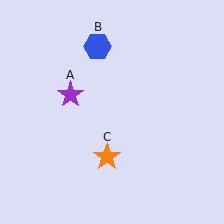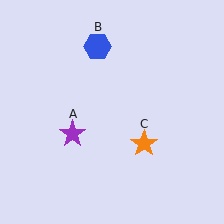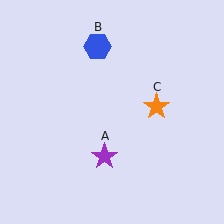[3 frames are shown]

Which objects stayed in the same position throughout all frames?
Blue hexagon (object B) remained stationary.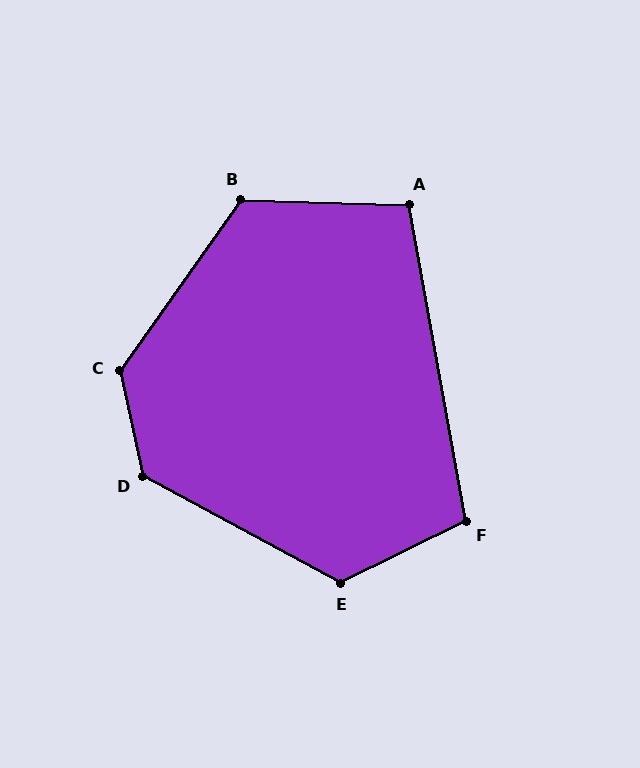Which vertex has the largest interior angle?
C, at approximately 133 degrees.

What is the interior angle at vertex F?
Approximately 106 degrees (obtuse).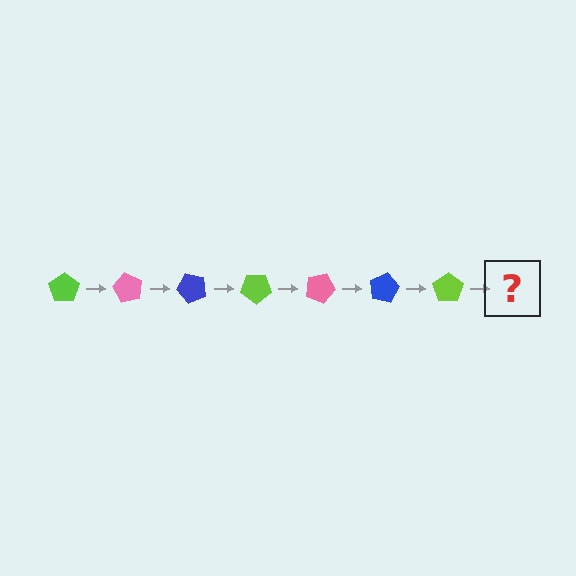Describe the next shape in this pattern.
It should be a pink pentagon, rotated 420 degrees from the start.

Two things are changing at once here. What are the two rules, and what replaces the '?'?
The two rules are that it rotates 60 degrees each step and the color cycles through lime, pink, and blue. The '?' should be a pink pentagon, rotated 420 degrees from the start.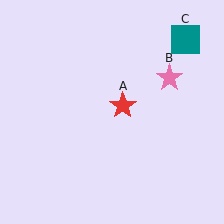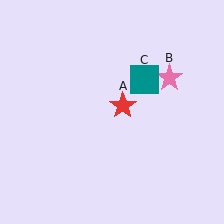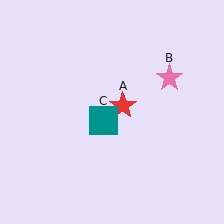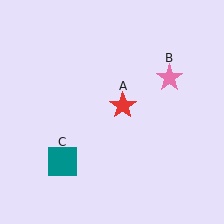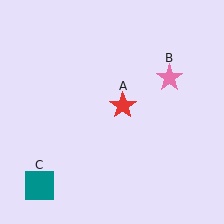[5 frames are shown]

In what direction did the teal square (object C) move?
The teal square (object C) moved down and to the left.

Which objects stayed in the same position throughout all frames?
Red star (object A) and pink star (object B) remained stationary.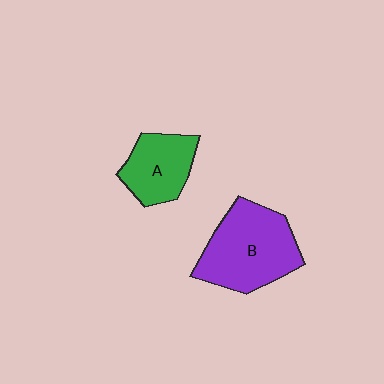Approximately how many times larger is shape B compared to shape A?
Approximately 1.6 times.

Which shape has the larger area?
Shape B (purple).